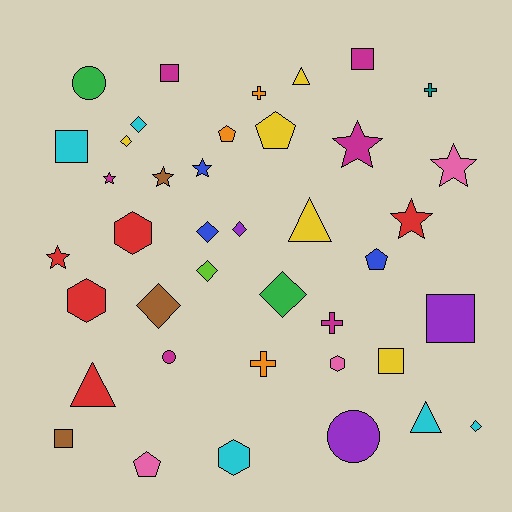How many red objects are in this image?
There are 5 red objects.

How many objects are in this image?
There are 40 objects.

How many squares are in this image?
There are 6 squares.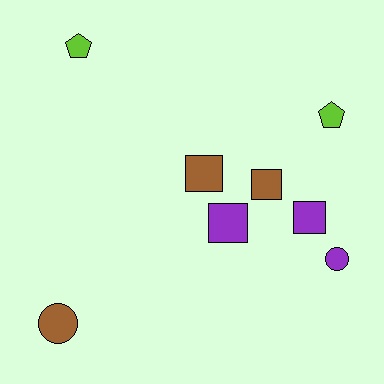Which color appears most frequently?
Purple, with 3 objects.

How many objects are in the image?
There are 8 objects.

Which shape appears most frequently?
Square, with 4 objects.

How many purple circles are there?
There is 1 purple circle.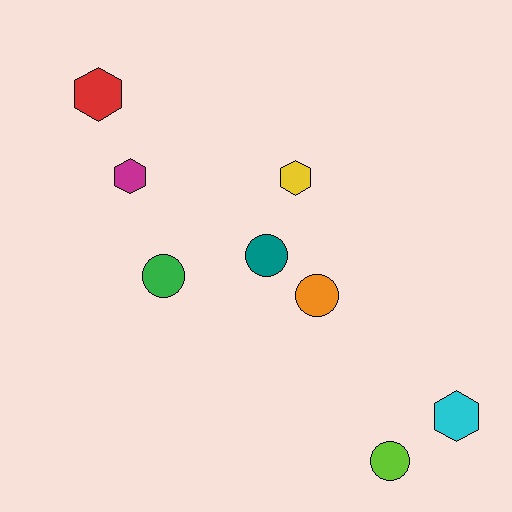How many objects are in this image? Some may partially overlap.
There are 8 objects.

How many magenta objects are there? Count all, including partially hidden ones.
There is 1 magenta object.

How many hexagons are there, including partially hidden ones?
There are 4 hexagons.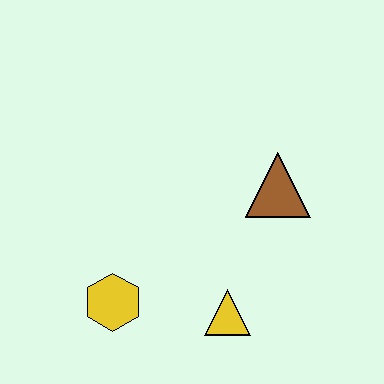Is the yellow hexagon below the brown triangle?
Yes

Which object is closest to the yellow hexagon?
The yellow triangle is closest to the yellow hexagon.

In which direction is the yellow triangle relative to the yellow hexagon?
The yellow triangle is to the right of the yellow hexagon.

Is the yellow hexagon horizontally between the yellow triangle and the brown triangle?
No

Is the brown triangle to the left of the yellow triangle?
No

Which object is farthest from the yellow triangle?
The brown triangle is farthest from the yellow triangle.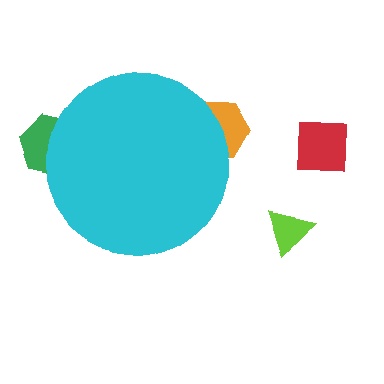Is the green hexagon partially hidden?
Yes, the green hexagon is partially hidden behind the cyan circle.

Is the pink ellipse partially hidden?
Yes, the pink ellipse is partially hidden behind the cyan circle.